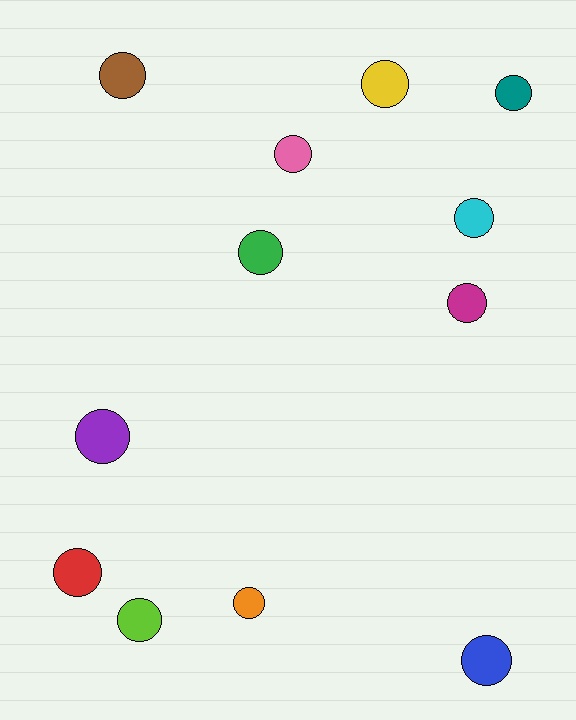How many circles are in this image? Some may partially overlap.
There are 12 circles.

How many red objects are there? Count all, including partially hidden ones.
There is 1 red object.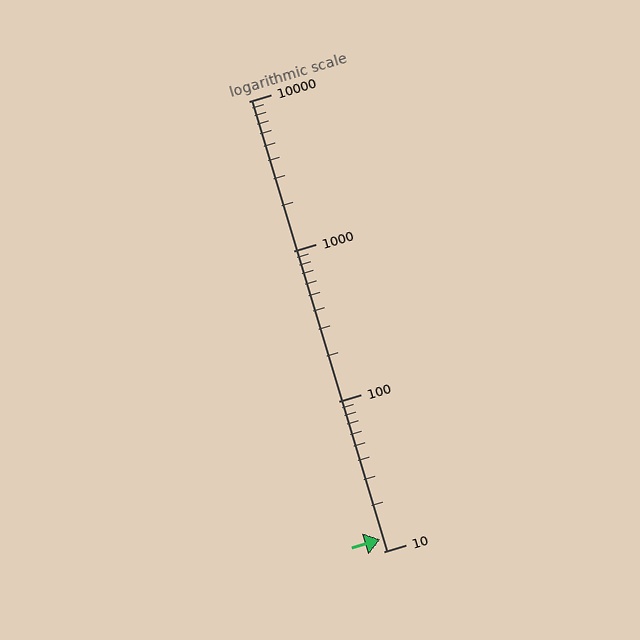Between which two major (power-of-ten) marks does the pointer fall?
The pointer is between 10 and 100.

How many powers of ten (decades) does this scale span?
The scale spans 3 decades, from 10 to 10000.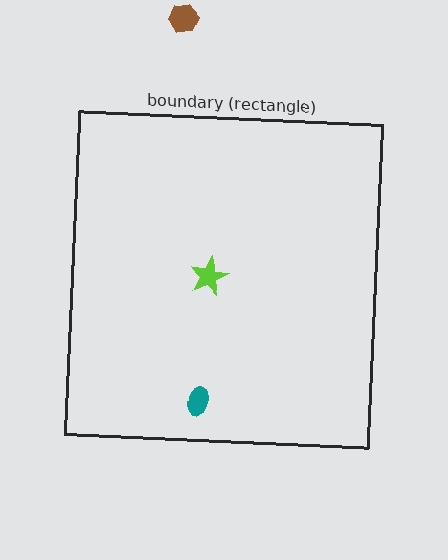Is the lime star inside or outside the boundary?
Inside.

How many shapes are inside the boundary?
2 inside, 1 outside.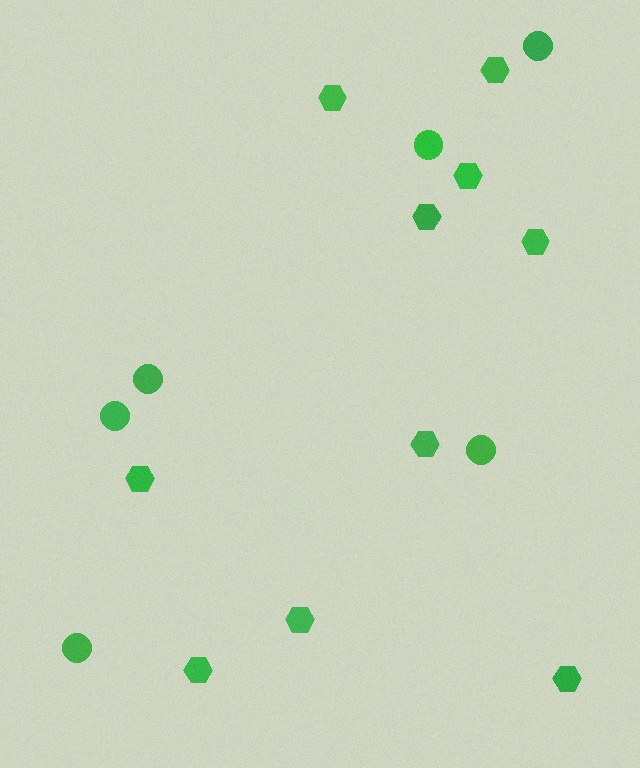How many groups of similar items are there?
There are 2 groups: one group of hexagons (10) and one group of circles (6).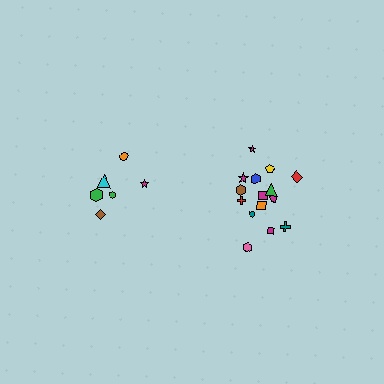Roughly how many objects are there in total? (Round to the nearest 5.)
Roughly 20 objects in total.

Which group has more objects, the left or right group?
The right group.